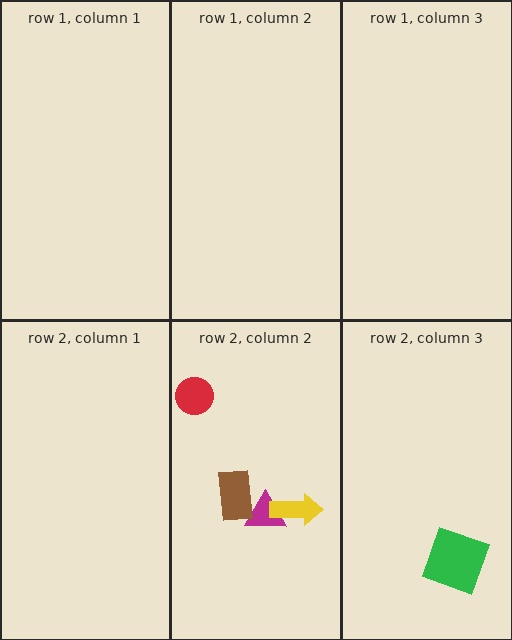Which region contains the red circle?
The row 2, column 2 region.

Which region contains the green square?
The row 2, column 3 region.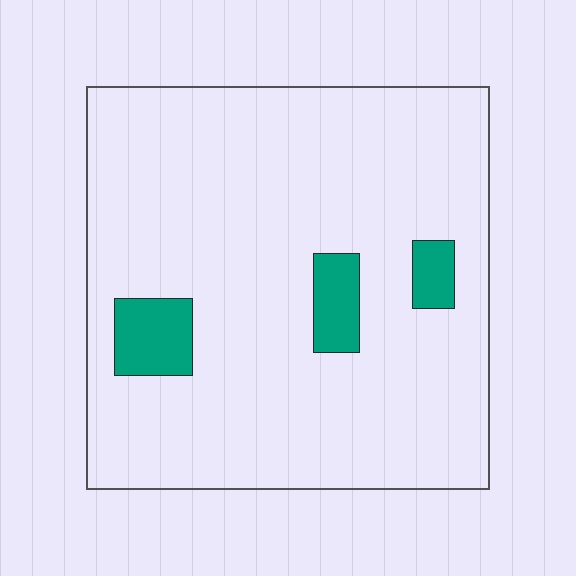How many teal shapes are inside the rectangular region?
3.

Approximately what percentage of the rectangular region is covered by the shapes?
Approximately 10%.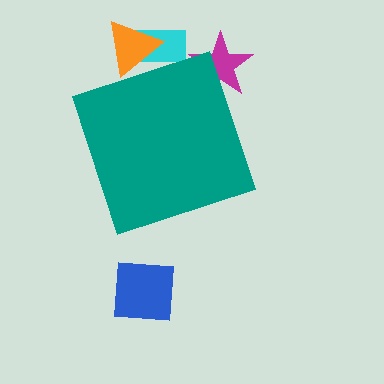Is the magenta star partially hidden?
Yes, the magenta star is partially hidden behind the teal diamond.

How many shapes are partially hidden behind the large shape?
3 shapes are partially hidden.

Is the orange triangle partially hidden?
Yes, the orange triangle is partially hidden behind the teal diamond.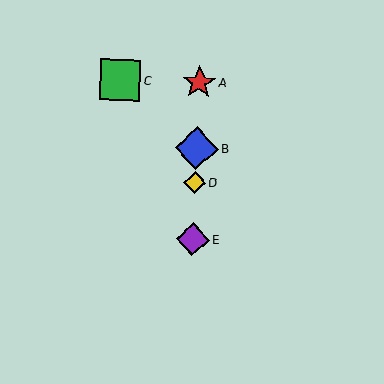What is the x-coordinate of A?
Object A is at x≈199.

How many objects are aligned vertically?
4 objects (A, B, D, E) are aligned vertically.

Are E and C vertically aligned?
No, E is at x≈193 and C is at x≈120.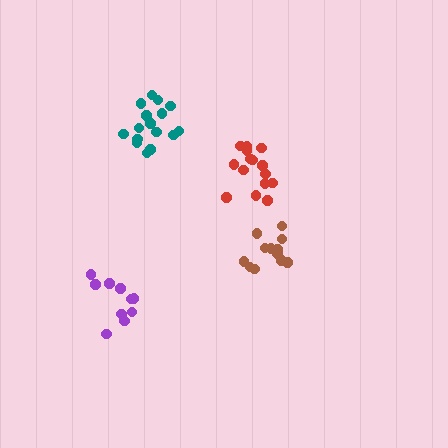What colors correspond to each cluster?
The clusters are colored: red, brown, purple, teal.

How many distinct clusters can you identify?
There are 4 distinct clusters.